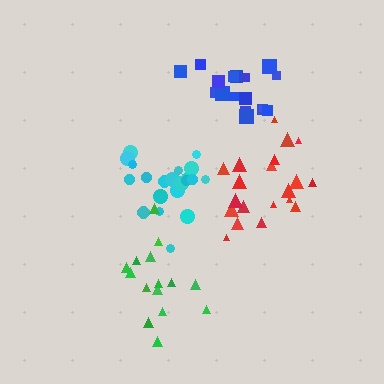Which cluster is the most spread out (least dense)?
Green.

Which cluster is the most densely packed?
Blue.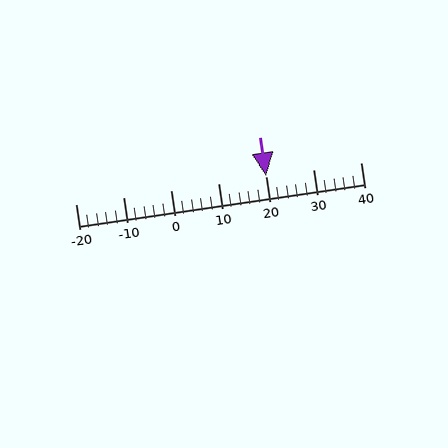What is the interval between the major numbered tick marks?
The major tick marks are spaced 10 units apart.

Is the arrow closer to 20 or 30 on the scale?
The arrow is closer to 20.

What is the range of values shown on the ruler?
The ruler shows values from -20 to 40.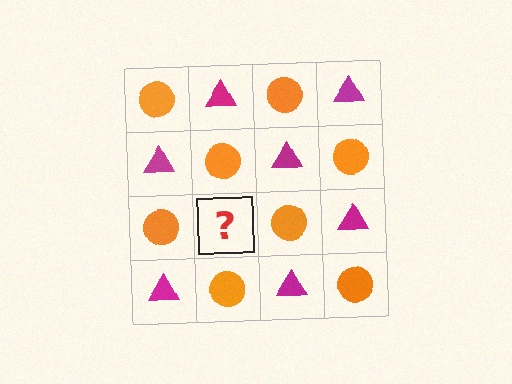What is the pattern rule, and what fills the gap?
The rule is that it alternates orange circle and magenta triangle in a checkerboard pattern. The gap should be filled with a magenta triangle.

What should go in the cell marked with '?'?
The missing cell should contain a magenta triangle.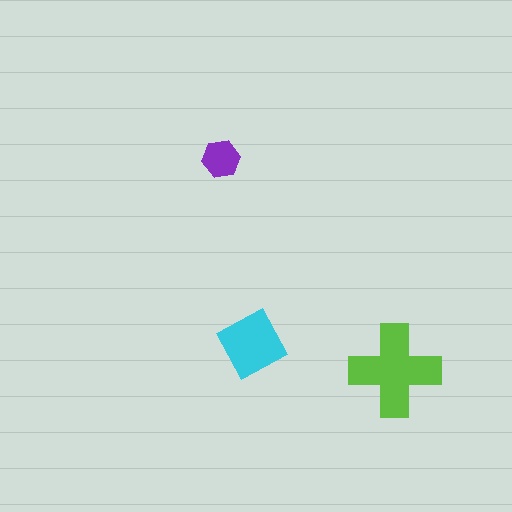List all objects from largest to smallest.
The lime cross, the cyan square, the purple hexagon.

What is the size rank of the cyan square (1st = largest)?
2nd.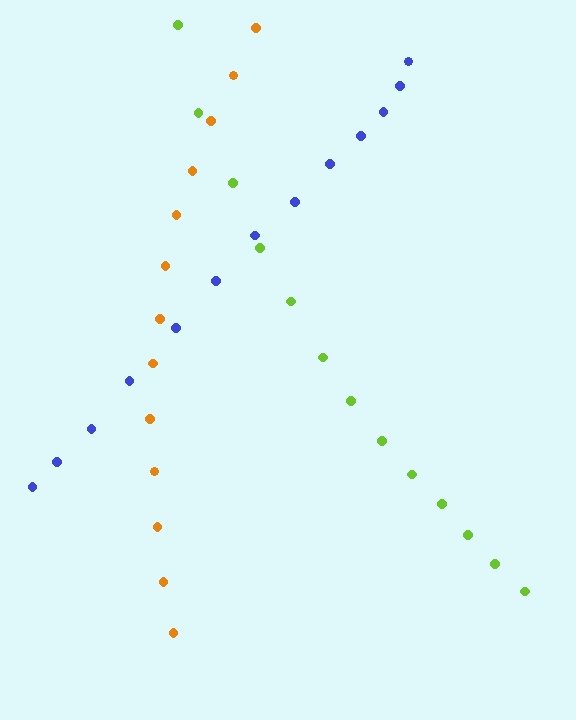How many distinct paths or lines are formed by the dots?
There are 3 distinct paths.